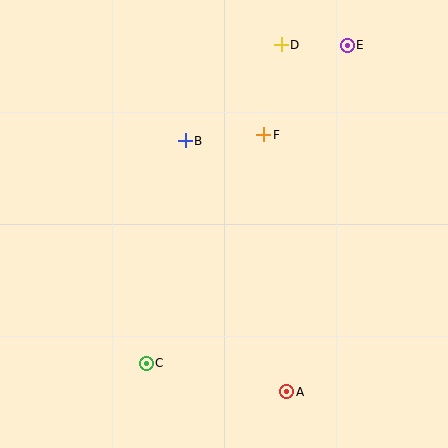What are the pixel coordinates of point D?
Point D is at (281, 45).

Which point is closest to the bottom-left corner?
Point C is closest to the bottom-left corner.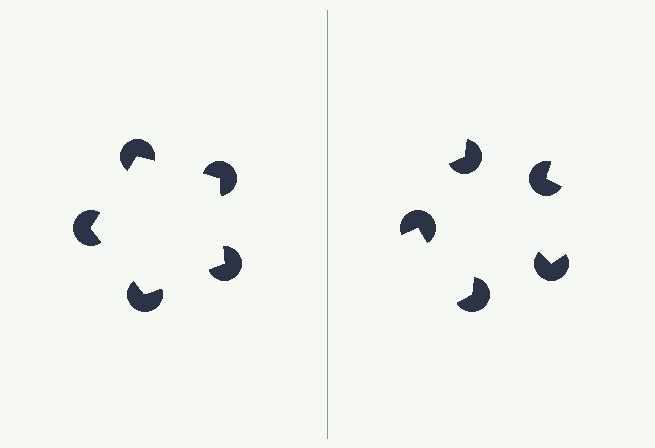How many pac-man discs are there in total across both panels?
10 — 5 on each side.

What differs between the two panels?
The pac-man discs are positioned identically on both sides; only the wedge orientations differ. On the left they align to a pentagon; on the right they are misaligned.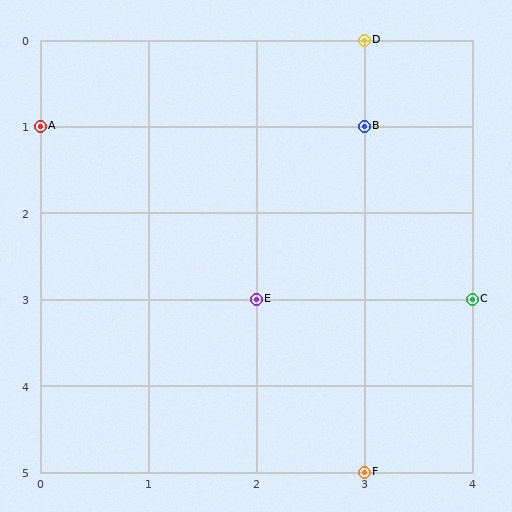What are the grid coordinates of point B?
Point B is at grid coordinates (3, 1).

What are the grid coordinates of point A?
Point A is at grid coordinates (0, 1).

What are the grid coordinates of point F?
Point F is at grid coordinates (3, 5).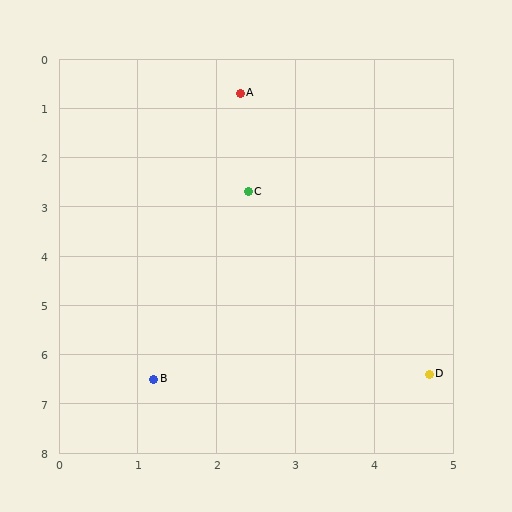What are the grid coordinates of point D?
Point D is at approximately (4.7, 6.4).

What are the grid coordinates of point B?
Point B is at approximately (1.2, 6.5).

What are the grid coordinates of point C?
Point C is at approximately (2.4, 2.7).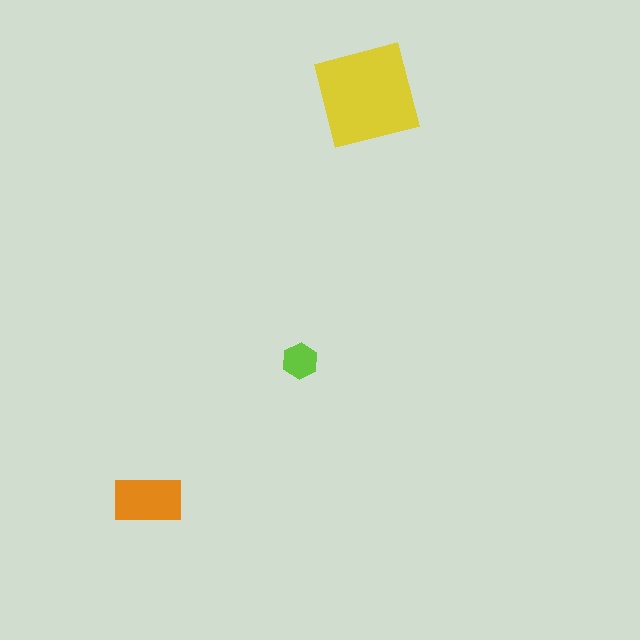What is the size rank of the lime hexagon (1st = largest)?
3rd.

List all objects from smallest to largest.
The lime hexagon, the orange rectangle, the yellow square.